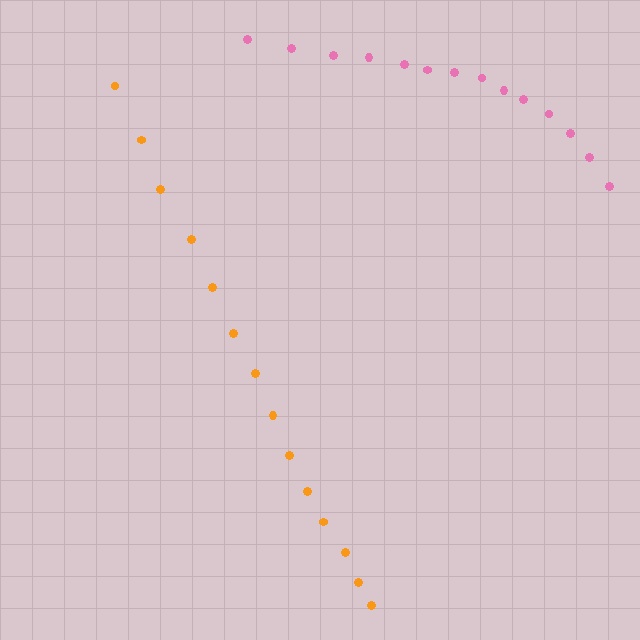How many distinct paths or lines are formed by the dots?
There are 2 distinct paths.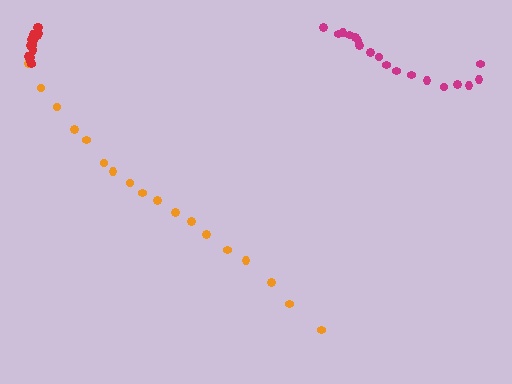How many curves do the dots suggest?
There are 3 distinct paths.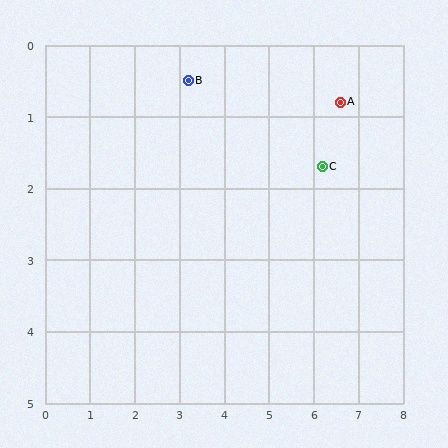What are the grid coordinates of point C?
Point C is at approximately (6.2, 1.7).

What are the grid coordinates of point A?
Point A is at approximately (6.6, 0.8).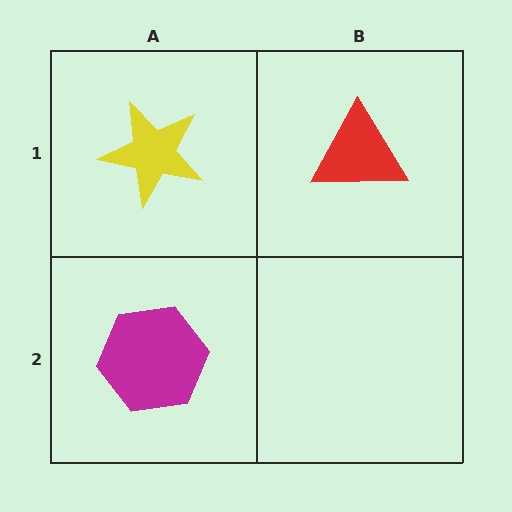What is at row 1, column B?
A red triangle.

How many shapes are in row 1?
2 shapes.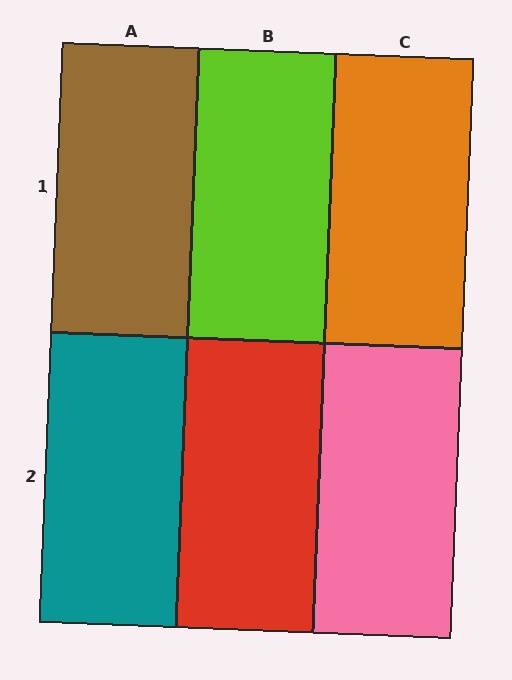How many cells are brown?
1 cell is brown.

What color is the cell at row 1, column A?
Brown.